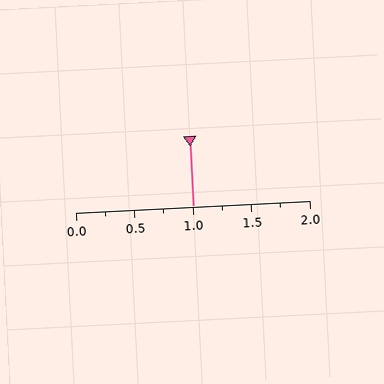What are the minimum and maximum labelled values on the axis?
The axis runs from 0.0 to 2.0.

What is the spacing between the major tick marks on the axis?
The major ticks are spaced 0.5 apart.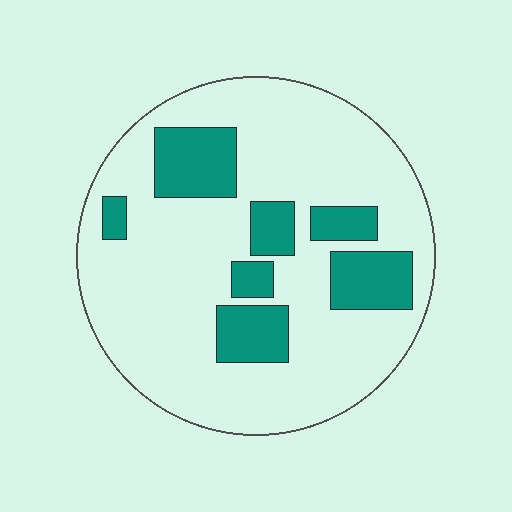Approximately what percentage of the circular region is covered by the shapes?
Approximately 20%.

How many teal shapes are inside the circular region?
7.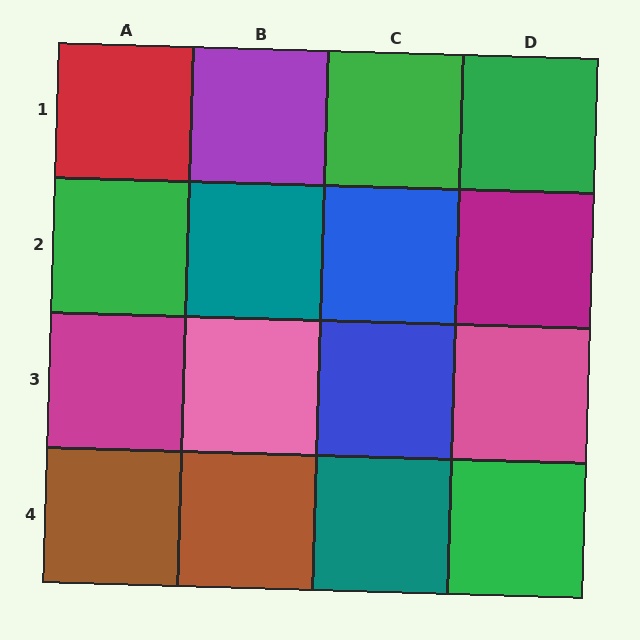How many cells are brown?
2 cells are brown.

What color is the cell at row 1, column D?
Green.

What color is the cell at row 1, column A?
Red.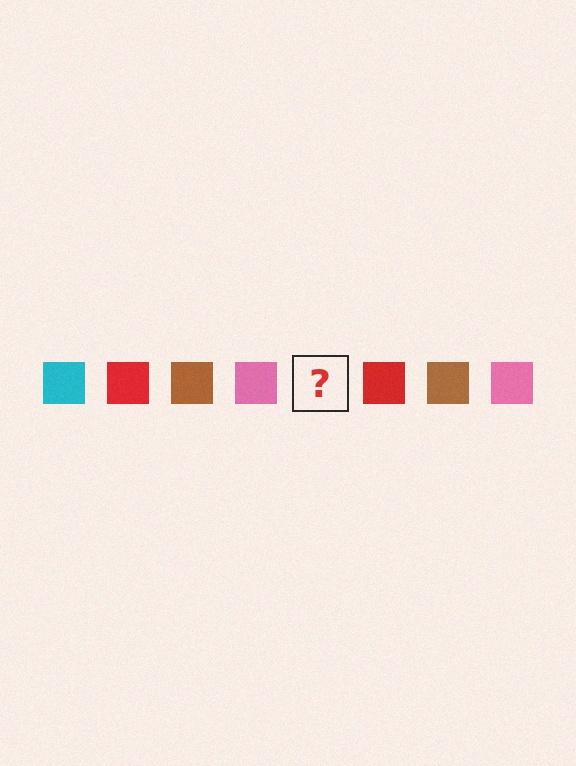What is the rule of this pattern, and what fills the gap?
The rule is that the pattern cycles through cyan, red, brown, pink squares. The gap should be filled with a cyan square.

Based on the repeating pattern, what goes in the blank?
The blank should be a cyan square.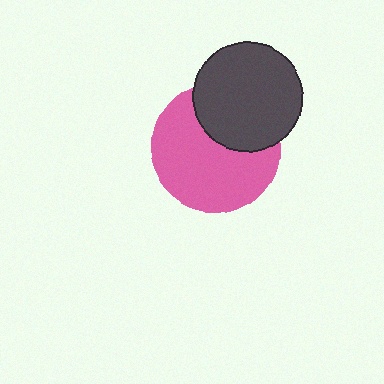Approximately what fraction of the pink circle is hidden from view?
Roughly 33% of the pink circle is hidden behind the dark gray circle.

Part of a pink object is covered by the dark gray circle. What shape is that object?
It is a circle.